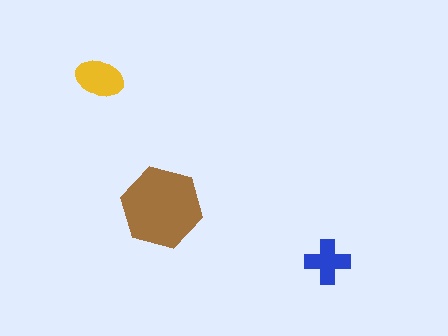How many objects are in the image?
There are 3 objects in the image.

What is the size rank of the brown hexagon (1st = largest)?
1st.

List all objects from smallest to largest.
The blue cross, the yellow ellipse, the brown hexagon.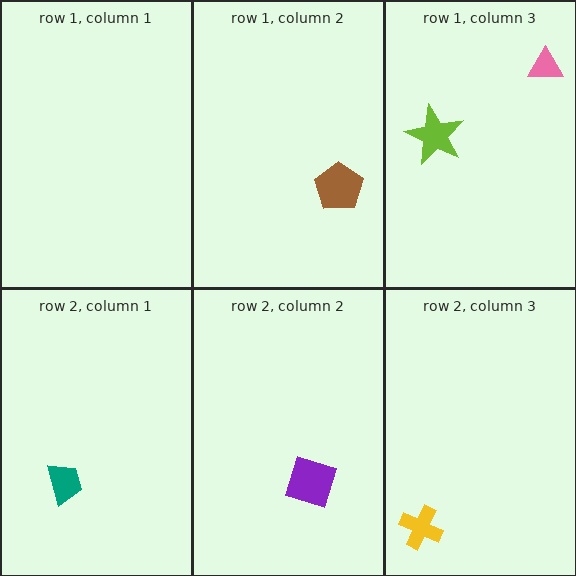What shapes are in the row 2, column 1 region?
The teal trapezoid.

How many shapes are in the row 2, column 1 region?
1.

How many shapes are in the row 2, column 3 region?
1.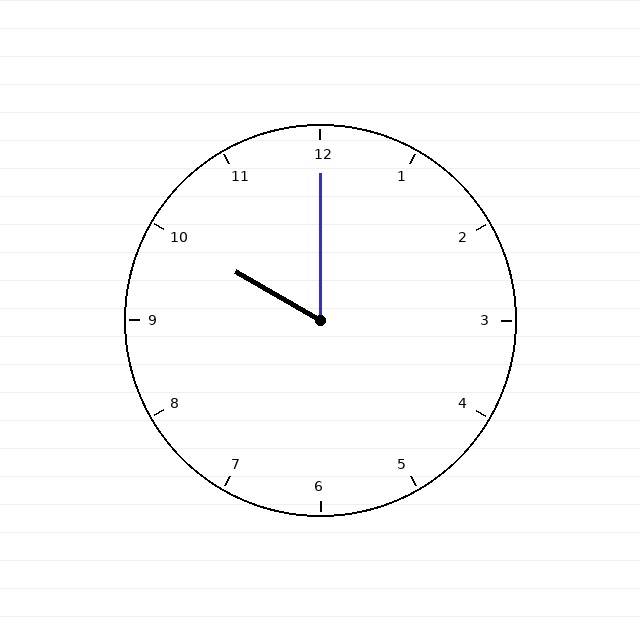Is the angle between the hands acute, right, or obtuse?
It is acute.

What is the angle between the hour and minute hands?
Approximately 60 degrees.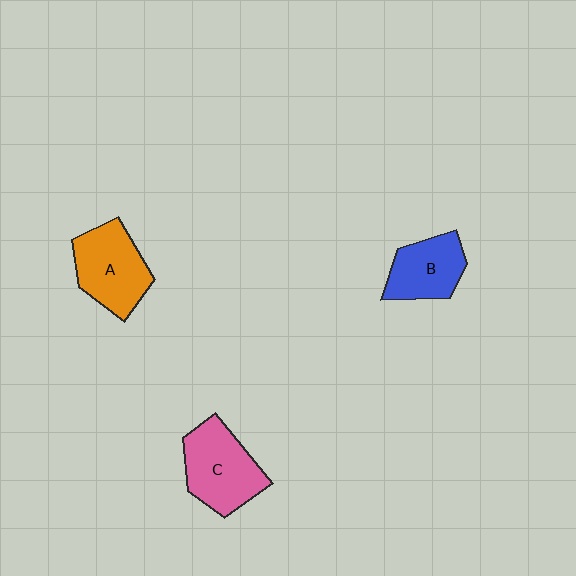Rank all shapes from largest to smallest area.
From largest to smallest: C (pink), A (orange), B (blue).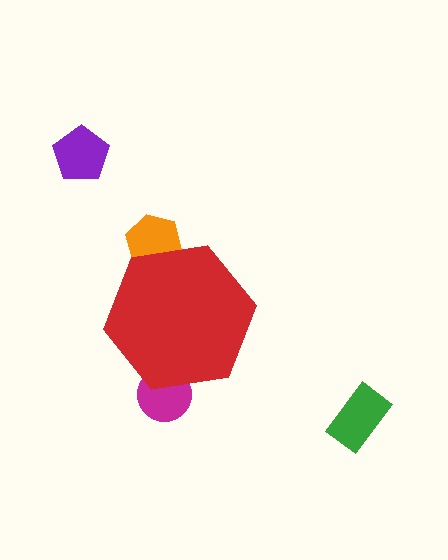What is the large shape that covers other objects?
A red hexagon.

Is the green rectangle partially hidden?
No, the green rectangle is fully visible.